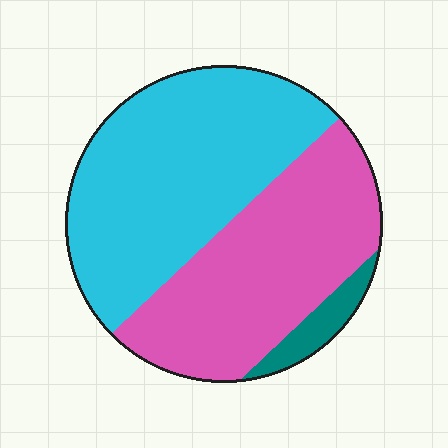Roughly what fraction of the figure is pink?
Pink covers about 45% of the figure.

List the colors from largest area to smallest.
From largest to smallest: cyan, pink, teal.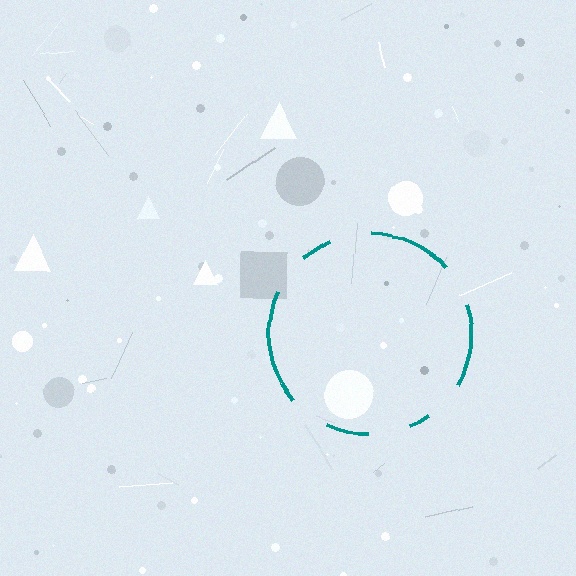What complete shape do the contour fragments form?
The contour fragments form a circle.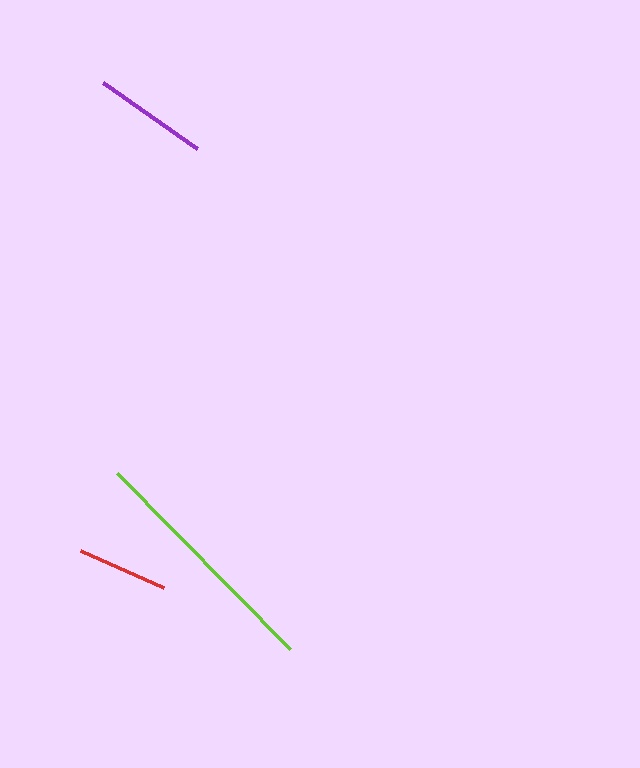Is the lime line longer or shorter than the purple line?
The lime line is longer than the purple line.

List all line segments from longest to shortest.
From longest to shortest: lime, purple, red.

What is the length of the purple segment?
The purple segment is approximately 115 pixels long.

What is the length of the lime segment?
The lime segment is approximately 247 pixels long.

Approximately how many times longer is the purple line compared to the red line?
The purple line is approximately 1.3 times the length of the red line.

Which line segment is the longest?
The lime line is the longest at approximately 247 pixels.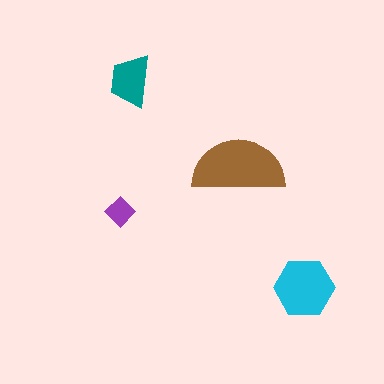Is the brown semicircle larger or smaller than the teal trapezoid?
Larger.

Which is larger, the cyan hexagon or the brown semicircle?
The brown semicircle.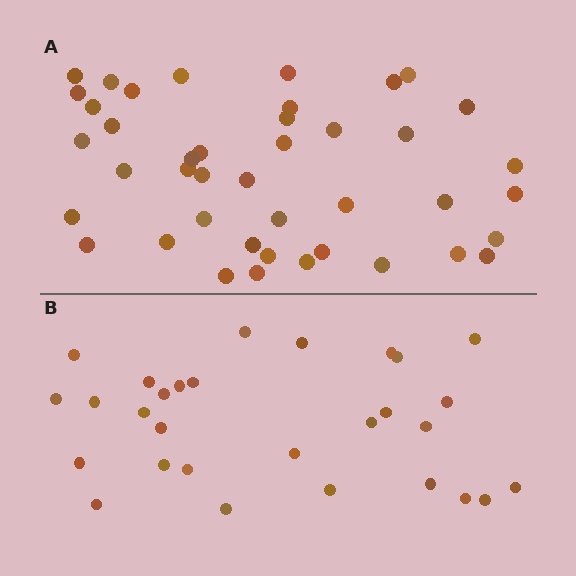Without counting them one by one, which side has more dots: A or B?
Region A (the top region) has more dots.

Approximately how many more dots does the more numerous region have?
Region A has approximately 15 more dots than region B.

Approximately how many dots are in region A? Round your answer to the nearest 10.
About 40 dots. (The exact count is 42, which rounds to 40.)